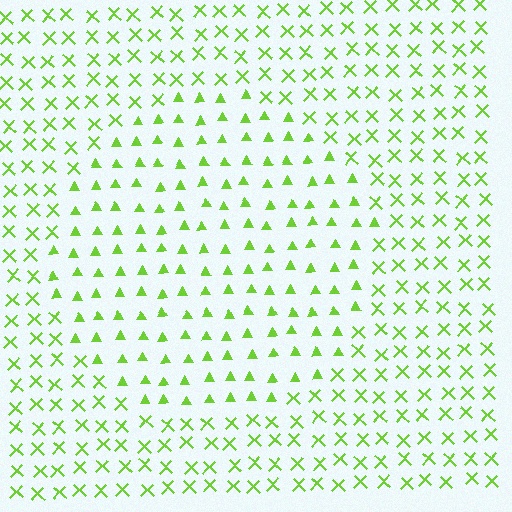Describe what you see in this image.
The image is filled with small lime elements arranged in a uniform grid. A circle-shaped region contains triangles, while the surrounding area contains X marks. The boundary is defined purely by the change in element shape.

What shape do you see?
I see a circle.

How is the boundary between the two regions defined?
The boundary is defined by a change in element shape: triangles inside vs. X marks outside. All elements share the same color and spacing.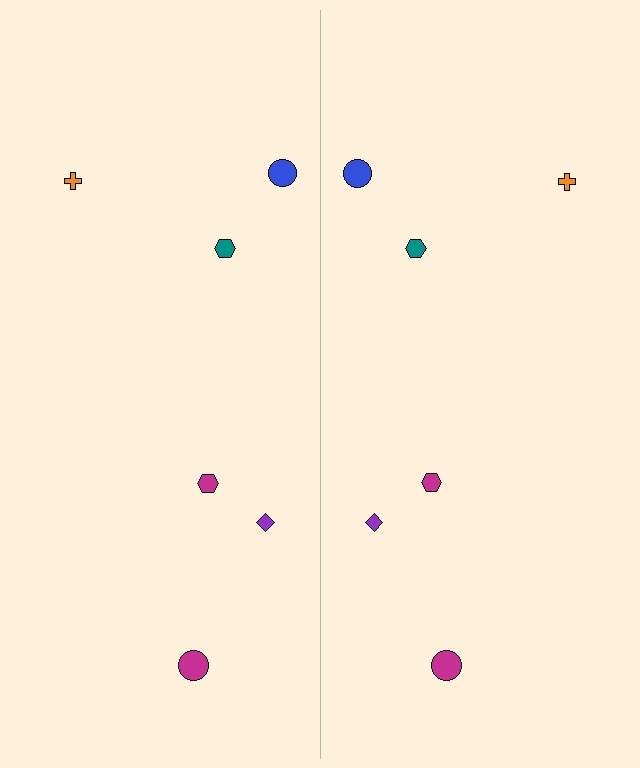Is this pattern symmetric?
Yes, this pattern has bilateral (reflection) symmetry.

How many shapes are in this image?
There are 12 shapes in this image.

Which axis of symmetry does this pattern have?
The pattern has a vertical axis of symmetry running through the center of the image.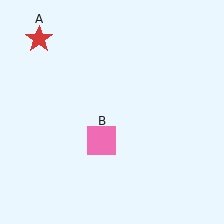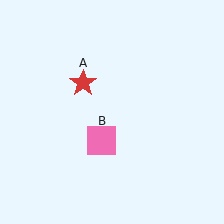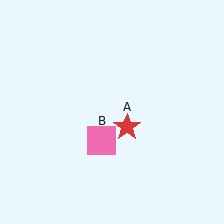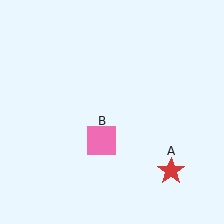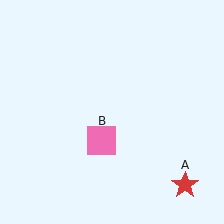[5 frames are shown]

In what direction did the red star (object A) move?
The red star (object A) moved down and to the right.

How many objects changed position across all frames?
1 object changed position: red star (object A).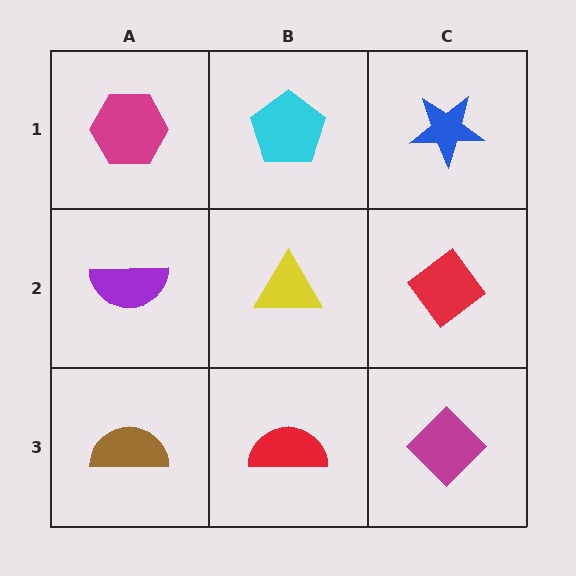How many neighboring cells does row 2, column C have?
3.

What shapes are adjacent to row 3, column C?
A red diamond (row 2, column C), a red semicircle (row 3, column B).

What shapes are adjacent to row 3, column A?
A purple semicircle (row 2, column A), a red semicircle (row 3, column B).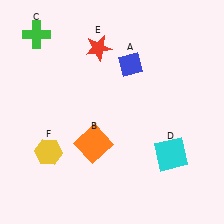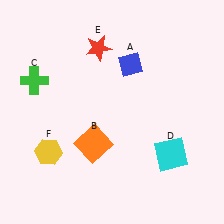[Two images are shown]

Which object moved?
The green cross (C) moved down.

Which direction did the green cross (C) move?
The green cross (C) moved down.